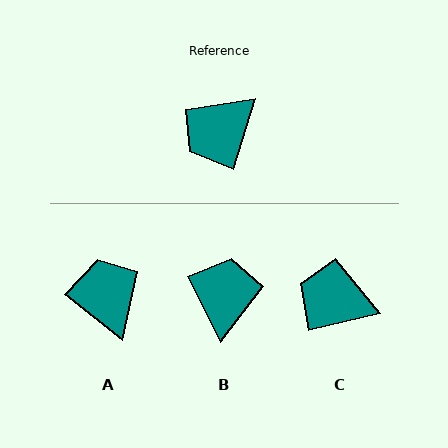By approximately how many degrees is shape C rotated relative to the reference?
Approximately 59 degrees clockwise.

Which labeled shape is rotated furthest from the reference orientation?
B, about 136 degrees away.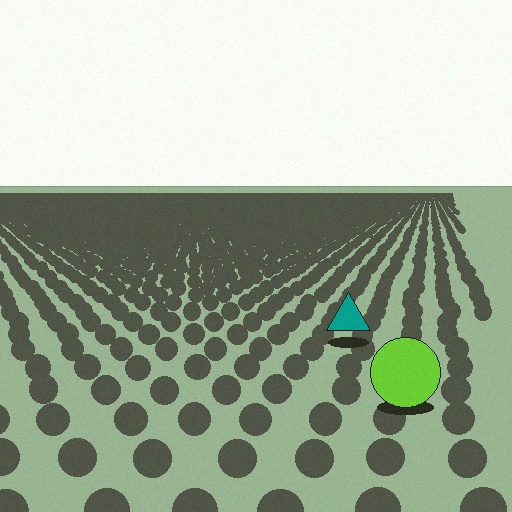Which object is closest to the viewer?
The lime circle is closest. The texture marks near it are larger and more spread out.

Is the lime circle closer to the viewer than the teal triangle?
Yes. The lime circle is closer — you can tell from the texture gradient: the ground texture is coarser near it.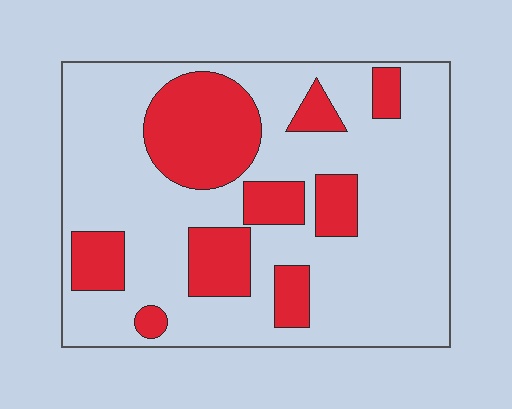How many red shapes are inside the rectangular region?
9.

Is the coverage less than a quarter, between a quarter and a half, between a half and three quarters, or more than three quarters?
Between a quarter and a half.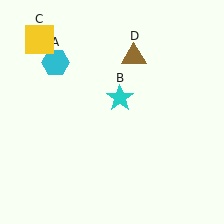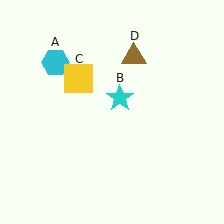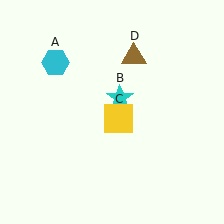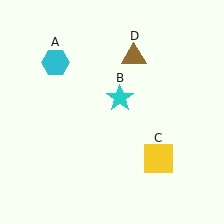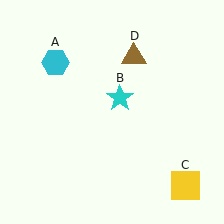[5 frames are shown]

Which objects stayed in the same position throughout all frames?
Cyan hexagon (object A) and cyan star (object B) and brown triangle (object D) remained stationary.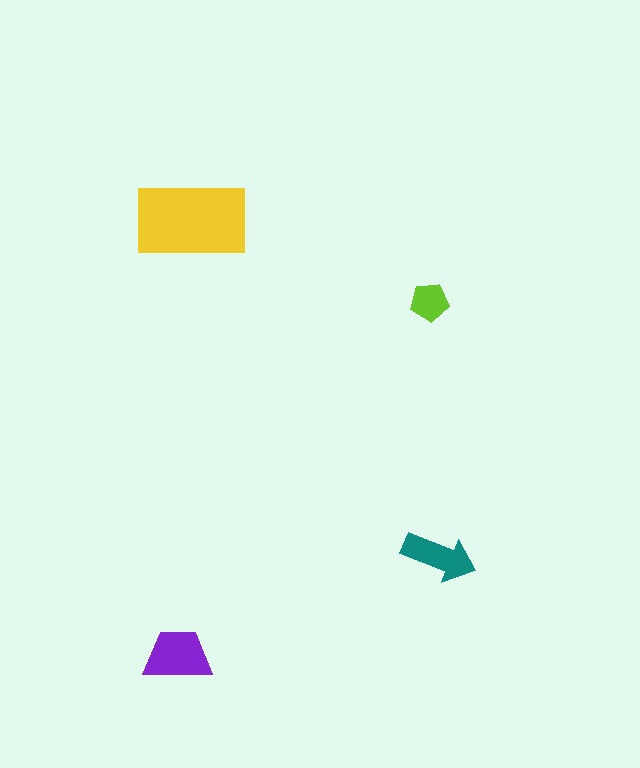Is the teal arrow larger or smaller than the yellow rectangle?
Smaller.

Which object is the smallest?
The lime pentagon.